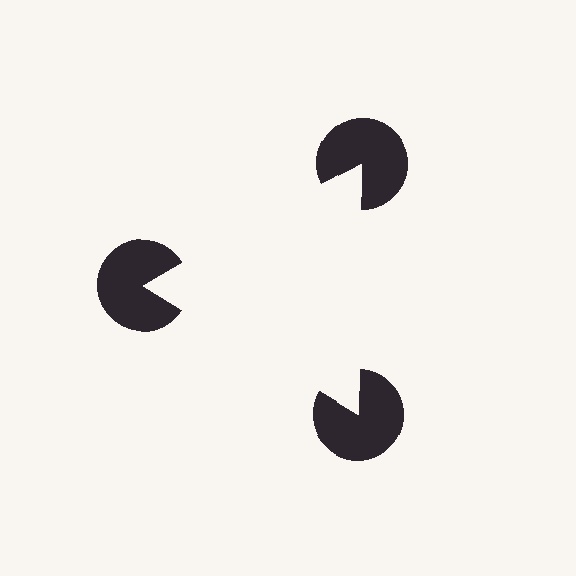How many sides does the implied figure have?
3 sides.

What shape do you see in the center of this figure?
An illusory triangle — its edges are inferred from the aligned wedge cuts in the pac-man discs, not physically drawn.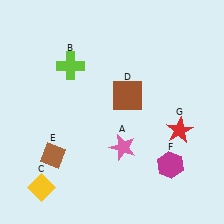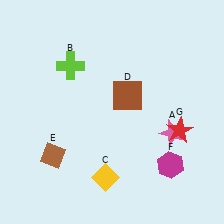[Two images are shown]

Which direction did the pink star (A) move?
The pink star (A) moved right.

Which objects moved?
The objects that moved are: the pink star (A), the yellow diamond (C).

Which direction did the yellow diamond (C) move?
The yellow diamond (C) moved right.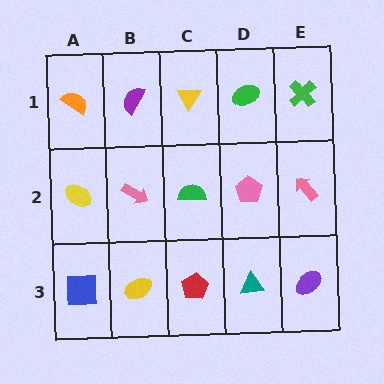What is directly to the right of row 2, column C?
A pink pentagon.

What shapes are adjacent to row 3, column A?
A yellow ellipse (row 2, column A), a yellow ellipse (row 3, column B).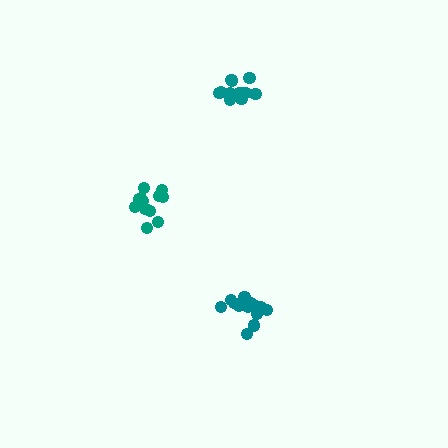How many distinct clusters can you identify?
There are 3 distinct clusters.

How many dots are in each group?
Group 1: 12 dots, Group 2: 15 dots, Group 3: 12 dots (39 total).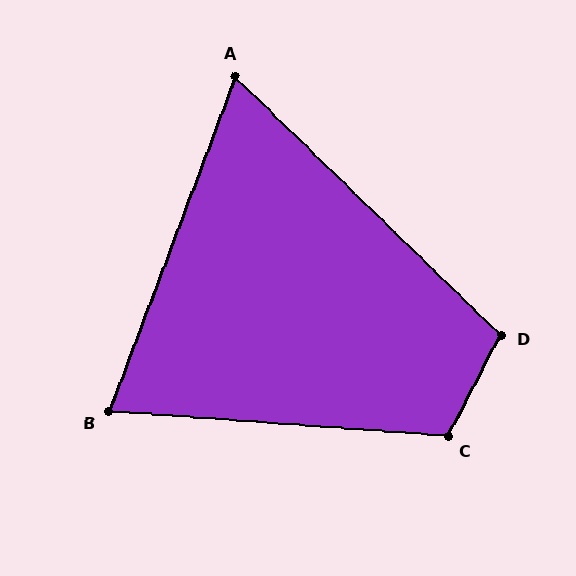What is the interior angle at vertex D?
Approximately 107 degrees (obtuse).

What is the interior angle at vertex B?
Approximately 73 degrees (acute).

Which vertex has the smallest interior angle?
A, at approximately 67 degrees.